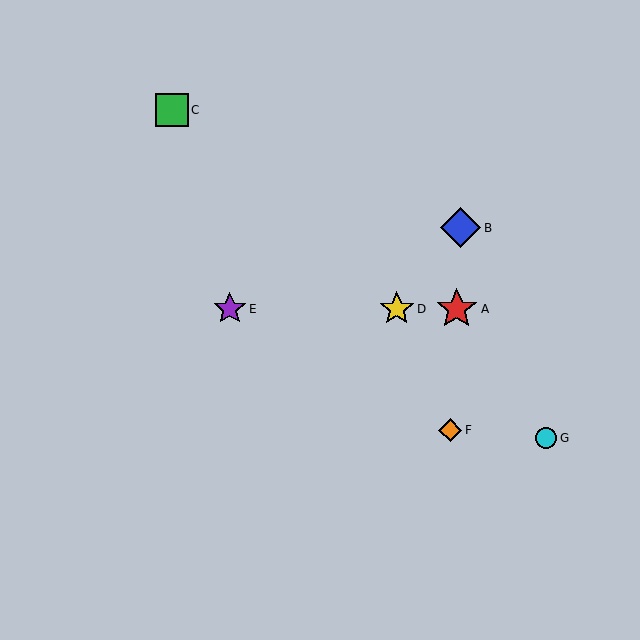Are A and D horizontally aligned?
Yes, both are at y≈309.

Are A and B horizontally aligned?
No, A is at y≈309 and B is at y≈228.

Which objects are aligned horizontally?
Objects A, D, E are aligned horizontally.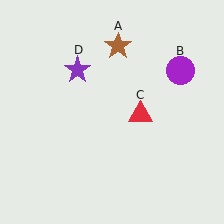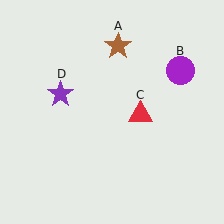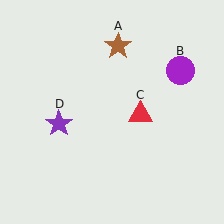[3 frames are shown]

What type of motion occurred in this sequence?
The purple star (object D) rotated counterclockwise around the center of the scene.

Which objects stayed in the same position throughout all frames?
Brown star (object A) and purple circle (object B) and red triangle (object C) remained stationary.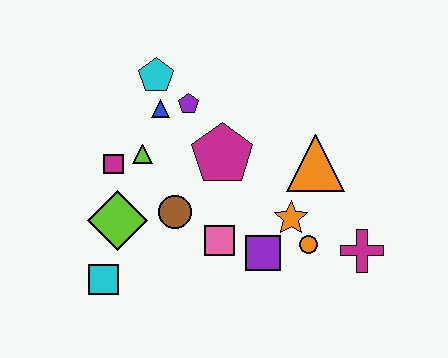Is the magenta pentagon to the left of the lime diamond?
No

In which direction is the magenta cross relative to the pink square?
The magenta cross is to the right of the pink square.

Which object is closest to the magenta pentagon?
The purple pentagon is closest to the magenta pentagon.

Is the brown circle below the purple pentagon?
Yes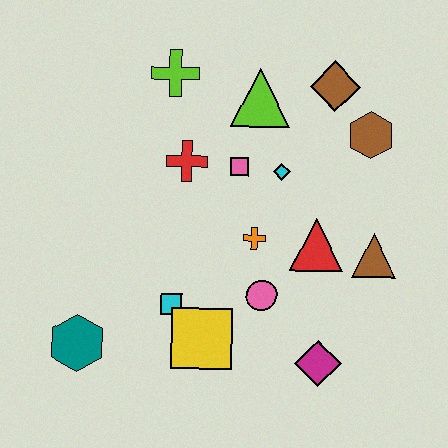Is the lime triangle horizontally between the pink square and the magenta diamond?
Yes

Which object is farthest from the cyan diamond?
The teal hexagon is farthest from the cyan diamond.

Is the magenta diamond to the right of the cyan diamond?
Yes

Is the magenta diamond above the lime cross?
No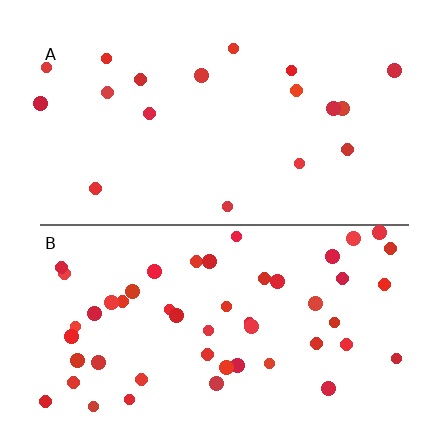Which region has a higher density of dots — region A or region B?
B (the bottom).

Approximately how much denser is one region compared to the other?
Approximately 2.6× — region B over region A.